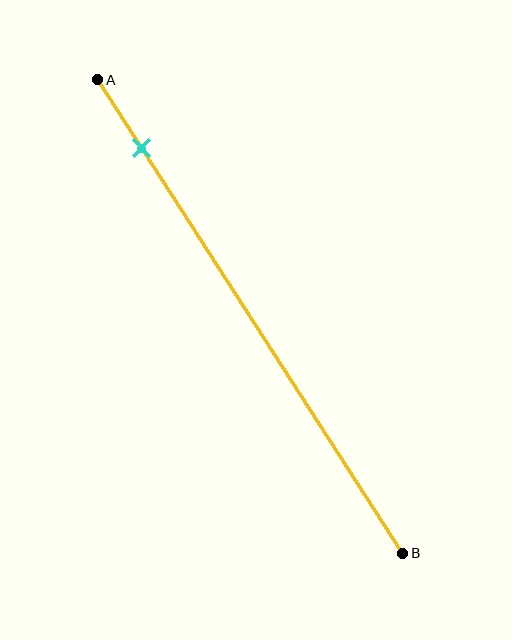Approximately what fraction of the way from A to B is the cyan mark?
The cyan mark is approximately 15% of the way from A to B.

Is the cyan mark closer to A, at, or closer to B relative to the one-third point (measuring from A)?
The cyan mark is closer to point A than the one-third point of segment AB.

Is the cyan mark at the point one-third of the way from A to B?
No, the mark is at about 15% from A, not at the 33% one-third point.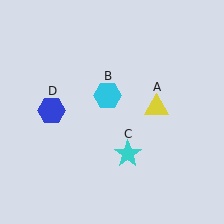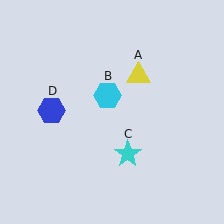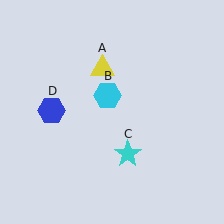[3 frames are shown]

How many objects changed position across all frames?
1 object changed position: yellow triangle (object A).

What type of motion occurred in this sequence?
The yellow triangle (object A) rotated counterclockwise around the center of the scene.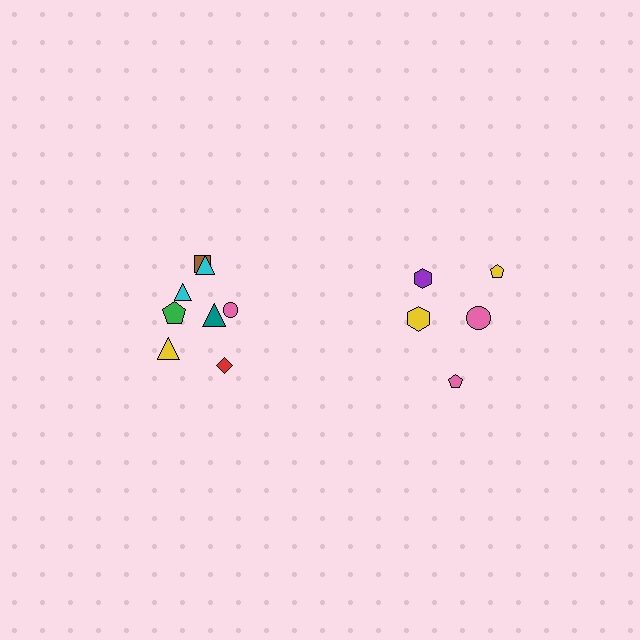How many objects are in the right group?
There are 5 objects.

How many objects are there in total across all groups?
There are 13 objects.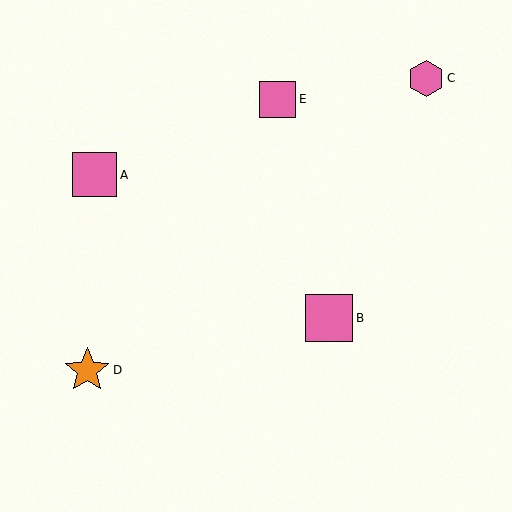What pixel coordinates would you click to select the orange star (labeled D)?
Click at (87, 370) to select the orange star D.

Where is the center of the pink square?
The center of the pink square is at (278, 99).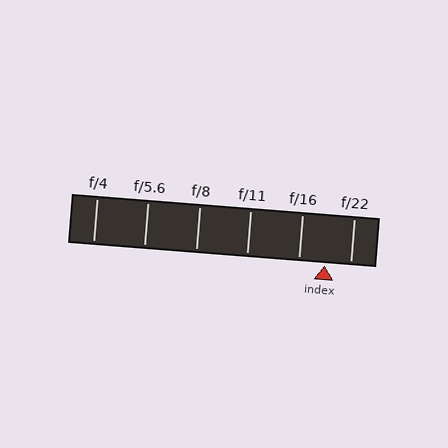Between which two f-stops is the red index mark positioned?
The index mark is between f/16 and f/22.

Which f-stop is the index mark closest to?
The index mark is closest to f/22.